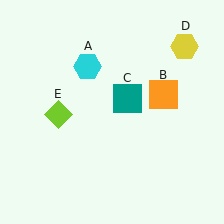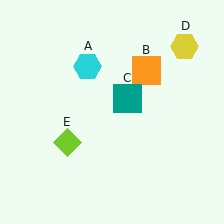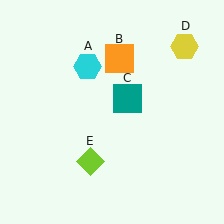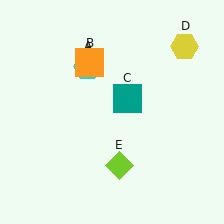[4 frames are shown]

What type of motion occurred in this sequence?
The orange square (object B), lime diamond (object E) rotated counterclockwise around the center of the scene.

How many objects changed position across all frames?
2 objects changed position: orange square (object B), lime diamond (object E).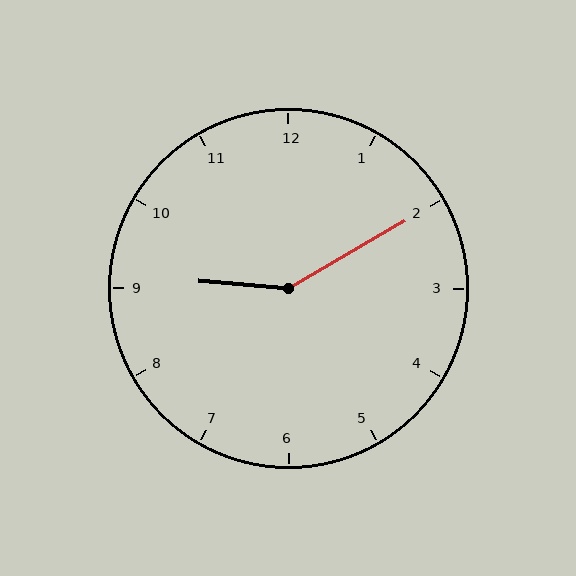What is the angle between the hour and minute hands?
Approximately 145 degrees.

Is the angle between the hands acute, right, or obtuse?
It is obtuse.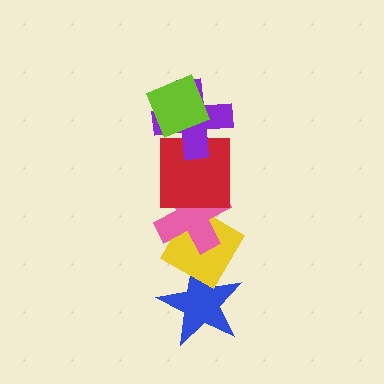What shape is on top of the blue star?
The yellow diamond is on top of the blue star.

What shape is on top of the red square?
The purple cross is on top of the red square.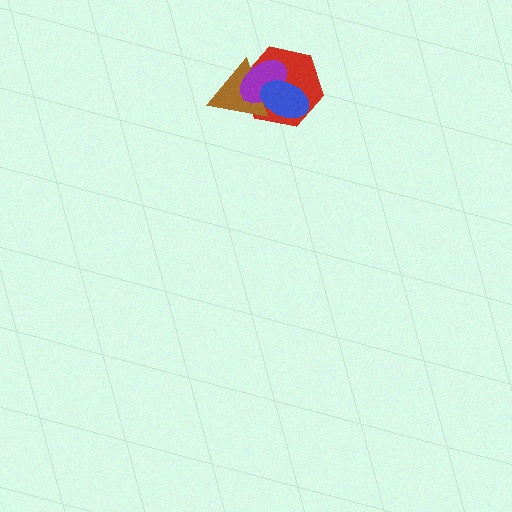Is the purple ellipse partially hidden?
Yes, it is partially covered by another shape.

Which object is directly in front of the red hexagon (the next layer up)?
The brown triangle is directly in front of the red hexagon.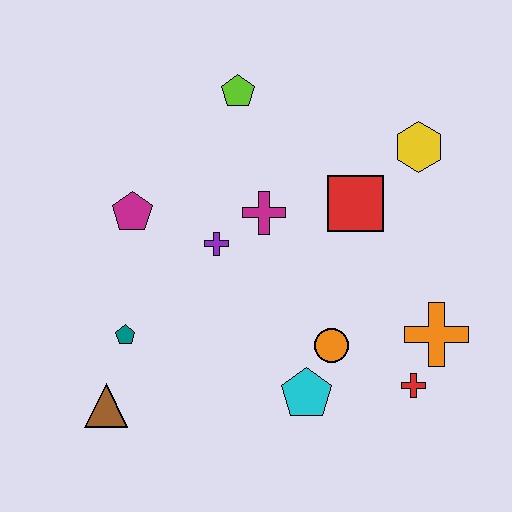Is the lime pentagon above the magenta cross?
Yes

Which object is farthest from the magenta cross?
The brown triangle is farthest from the magenta cross.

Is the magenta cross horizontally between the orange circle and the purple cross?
Yes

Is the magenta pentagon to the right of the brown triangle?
Yes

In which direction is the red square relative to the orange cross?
The red square is above the orange cross.